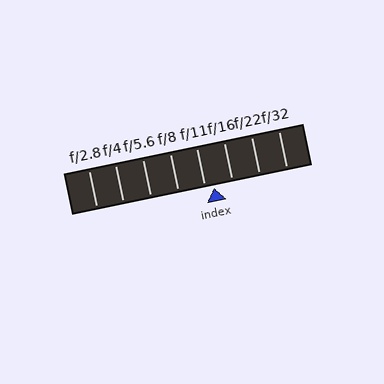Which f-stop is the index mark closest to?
The index mark is closest to f/11.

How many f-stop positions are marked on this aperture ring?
There are 8 f-stop positions marked.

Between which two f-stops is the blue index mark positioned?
The index mark is between f/11 and f/16.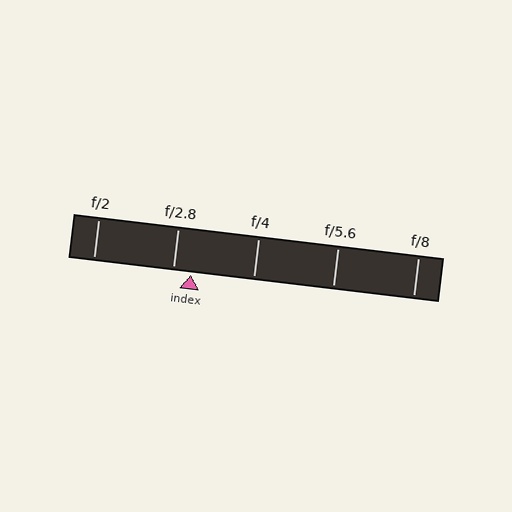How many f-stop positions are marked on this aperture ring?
There are 5 f-stop positions marked.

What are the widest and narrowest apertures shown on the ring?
The widest aperture shown is f/2 and the narrowest is f/8.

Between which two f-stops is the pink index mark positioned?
The index mark is between f/2.8 and f/4.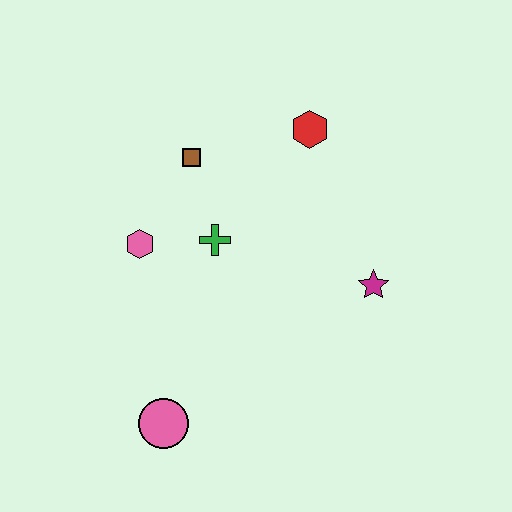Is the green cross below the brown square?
Yes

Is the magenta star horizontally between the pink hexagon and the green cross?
No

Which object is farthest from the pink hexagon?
The magenta star is farthest from the pink hexagon.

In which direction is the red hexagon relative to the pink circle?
The red hexagon is above the pink circle.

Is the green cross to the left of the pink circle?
No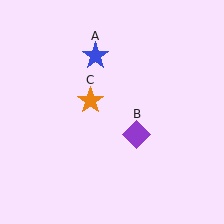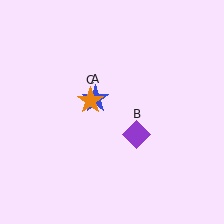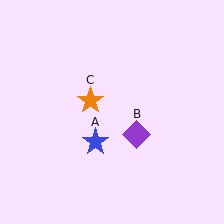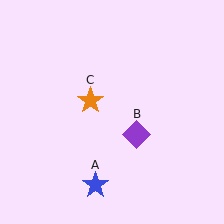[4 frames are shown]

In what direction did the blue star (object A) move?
The blue star (object A) moved down.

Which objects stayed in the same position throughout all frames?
Purple diamond (object B) and orange star (object C) remained stationary.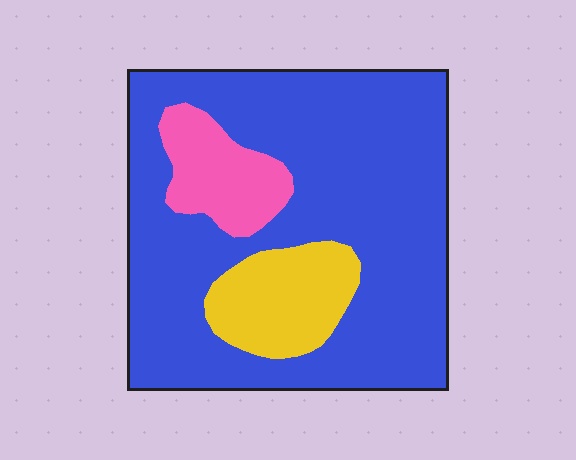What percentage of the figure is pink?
Pink takes up less than a sixth of the figure.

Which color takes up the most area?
Blue, at roughly 75%.